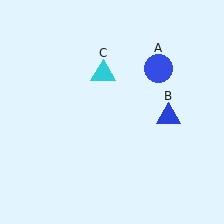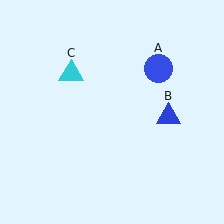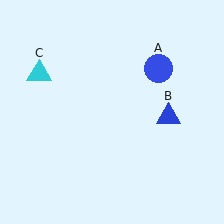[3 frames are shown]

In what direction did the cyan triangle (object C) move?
The cyan triangle (object C) moved left.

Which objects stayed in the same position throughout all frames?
Blue circle (object A) and blue triangle (object B) remained stationary.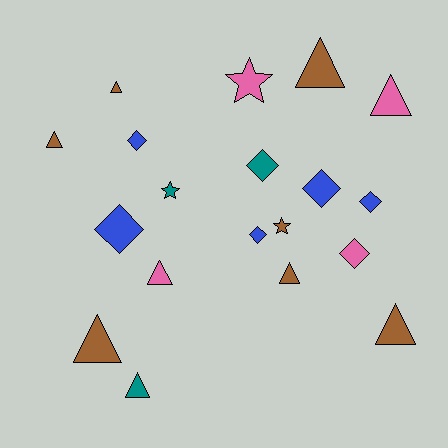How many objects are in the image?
There are 19 objects.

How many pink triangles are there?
There are 2 pink triangles.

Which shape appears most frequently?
Triangle, with 9 objects.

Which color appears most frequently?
Brown, with 7 objects.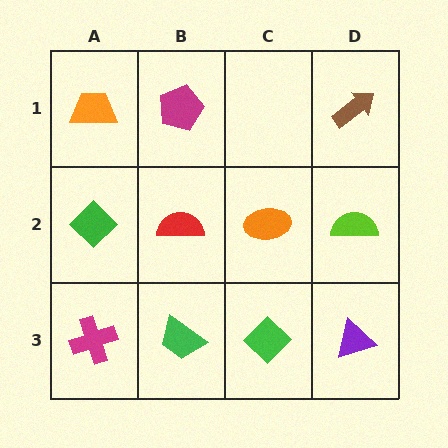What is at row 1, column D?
A brown arrow.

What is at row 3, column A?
A magenta cross.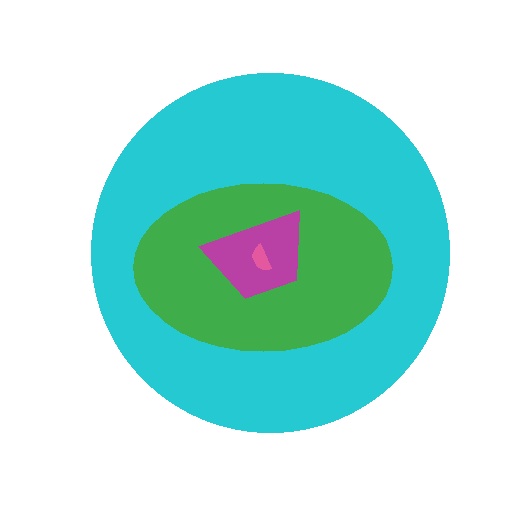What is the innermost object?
The pink semicircle.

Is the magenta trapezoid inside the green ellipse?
Yes.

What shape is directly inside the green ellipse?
The magenta trapezoid.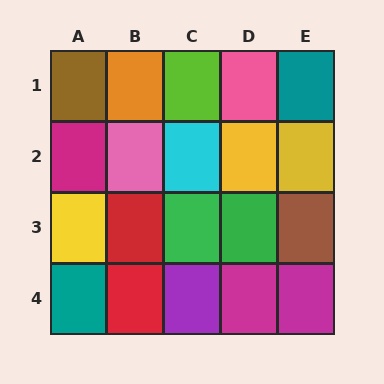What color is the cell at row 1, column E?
Teal.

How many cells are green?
2 cells are green.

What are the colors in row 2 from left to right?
Magenta, pink, cyan, yellow, yellow.